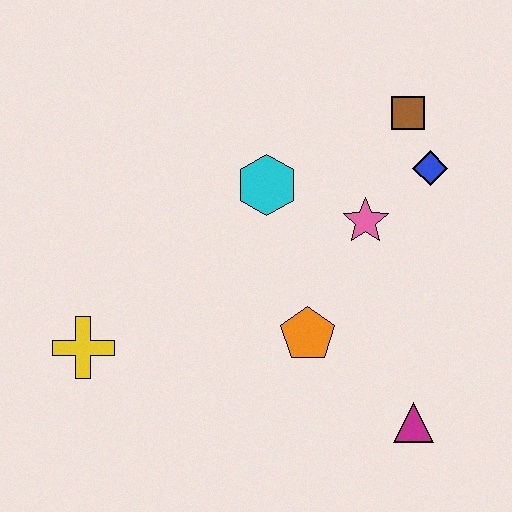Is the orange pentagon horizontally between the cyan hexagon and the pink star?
Yes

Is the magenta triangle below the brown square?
Yes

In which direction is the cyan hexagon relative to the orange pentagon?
The cyan hexagon is above the orange pentagon.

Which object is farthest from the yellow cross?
The brown square is farthest from the yellow cross.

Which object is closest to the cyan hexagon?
The pink star is closest to the cyan hexagon.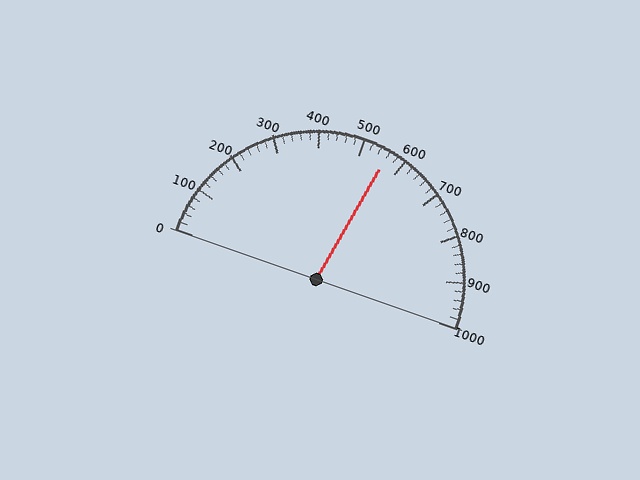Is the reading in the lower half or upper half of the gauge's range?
The reading is in the upper half of the range (0 to 1000).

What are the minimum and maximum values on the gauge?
The gauge ranges from 0 to 1000.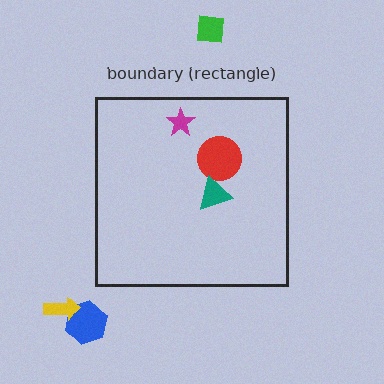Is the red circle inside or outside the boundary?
Inside.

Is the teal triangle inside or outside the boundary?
Inside.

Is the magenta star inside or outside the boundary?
Inside.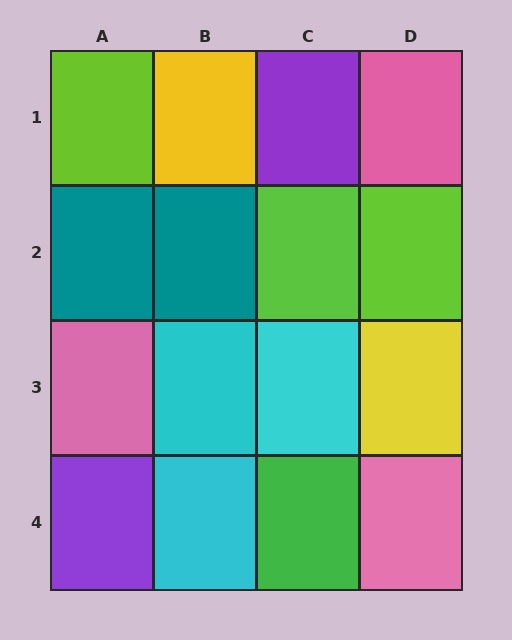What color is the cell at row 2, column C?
Lime.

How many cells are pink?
3 cells are pink.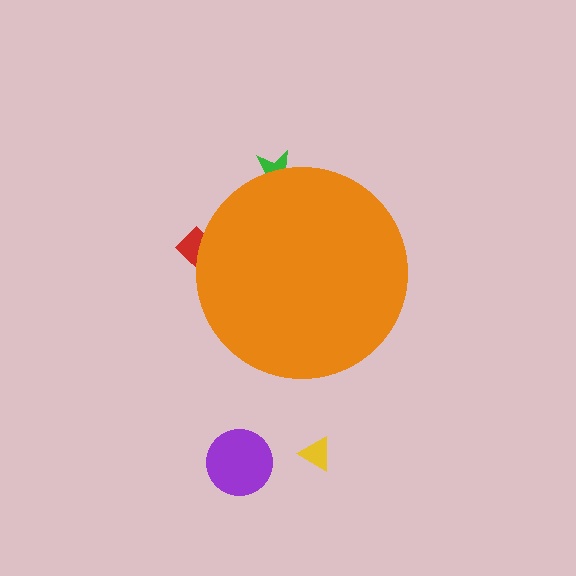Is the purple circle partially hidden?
No, the purple circle is fully visible.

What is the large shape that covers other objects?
An orange circle.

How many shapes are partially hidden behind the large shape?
2 shapes are partially hidden.